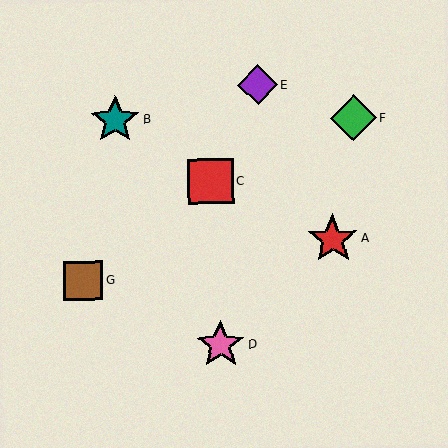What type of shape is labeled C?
Shape C is a red square.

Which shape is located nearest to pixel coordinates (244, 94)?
The purple diamond (labeled E) at (258, 85) is nearest to that location.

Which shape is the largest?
The red star (labeled A) is the largest.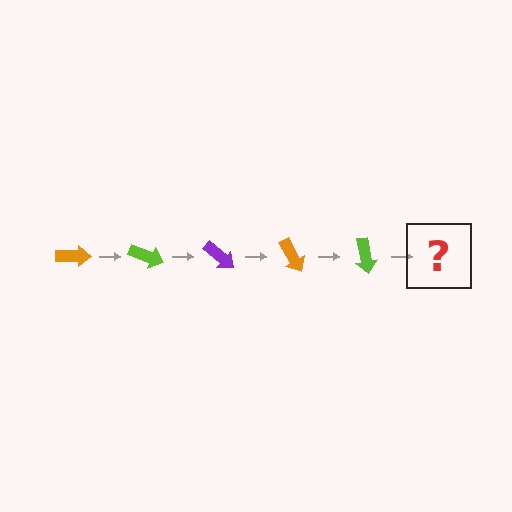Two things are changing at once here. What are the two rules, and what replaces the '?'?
The two rules are that it rotates 20 degrees each step and the color cycles through orange, lime, and purple. The '?' should be a purple arrow, rotated 100 degrees from the start.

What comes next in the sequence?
The next element should be a purple arrow, rotated 100 degrees from the start.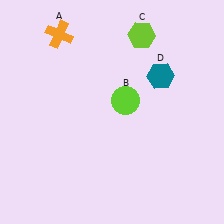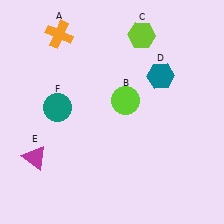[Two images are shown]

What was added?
A magenta triangle (E), a teal circle (F) were added in Image 2.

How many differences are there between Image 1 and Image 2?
There are 2 differences between the two images.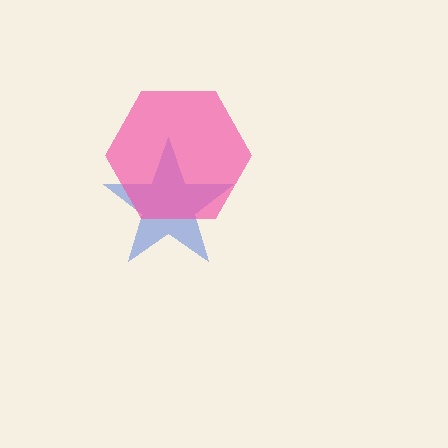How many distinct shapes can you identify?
There are 2 distinct shapes: a blue star, a pink hexagon.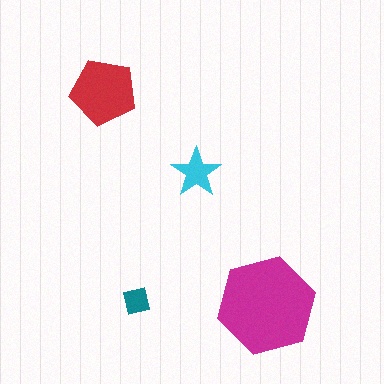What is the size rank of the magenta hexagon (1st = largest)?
1st.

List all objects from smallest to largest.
The teal square, the cyan star, the red pentagon, the magenta hexagon.